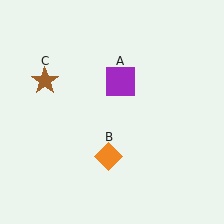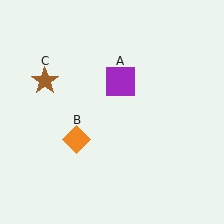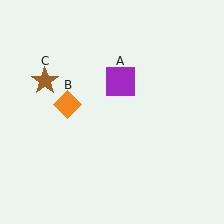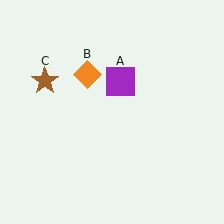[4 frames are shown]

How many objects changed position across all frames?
1 object changed position: orange diamond (object B).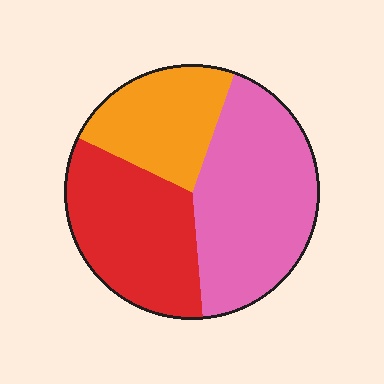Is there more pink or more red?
Pink.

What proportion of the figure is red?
Red takes up about one third (1/3) of the figure.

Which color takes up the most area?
Pink, at roughly 45%.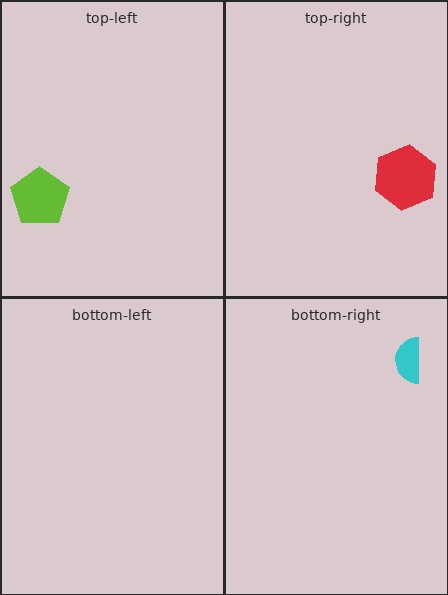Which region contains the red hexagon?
The top-right region.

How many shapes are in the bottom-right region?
1.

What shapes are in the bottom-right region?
The cyan semicircle.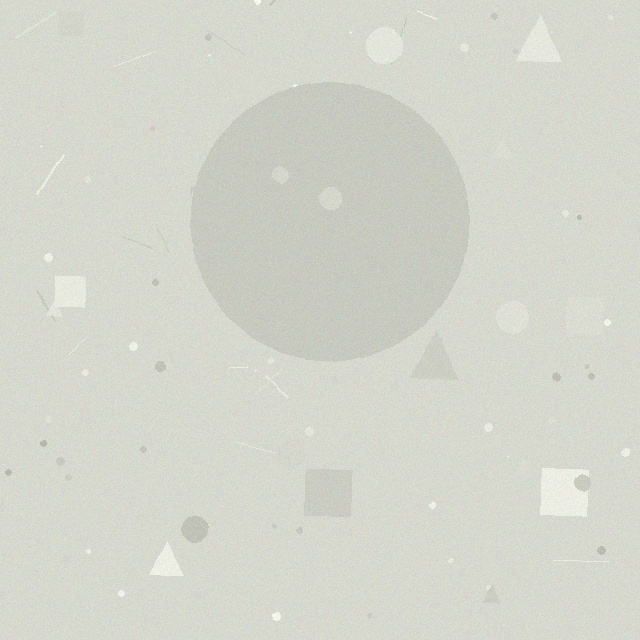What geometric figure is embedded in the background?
A circle is embedded in the background.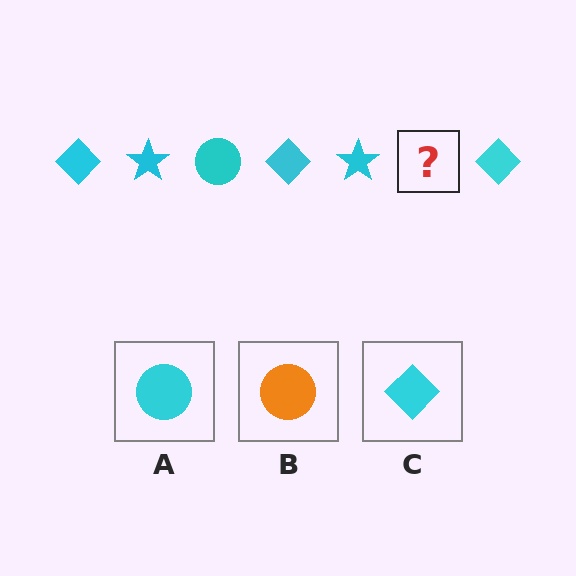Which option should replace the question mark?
Option A.